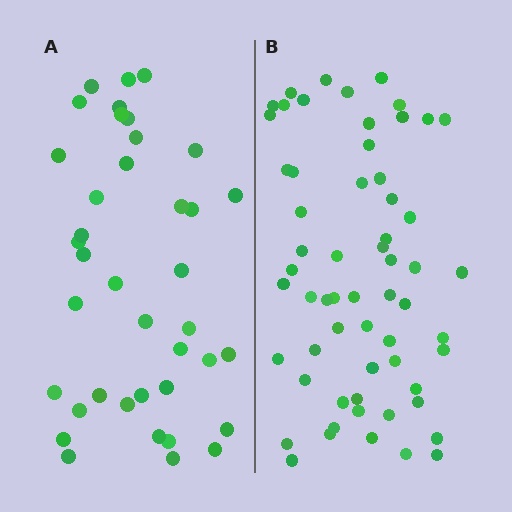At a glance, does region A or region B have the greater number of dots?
Region B (the right region) has more dots.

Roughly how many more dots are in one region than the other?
Region B has approximately 20 more dots than region A.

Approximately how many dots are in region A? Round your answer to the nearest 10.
About 40 dots. (The exact count is 39, which rounds to 40.)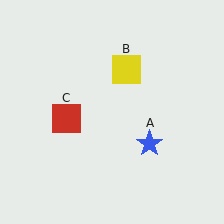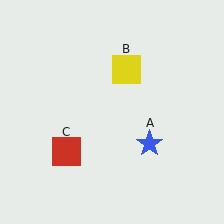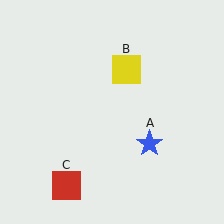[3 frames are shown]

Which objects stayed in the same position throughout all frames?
Blue star (object A) and yellow square (object B) remained stationary.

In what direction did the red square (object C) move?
The red square (object C) moved down.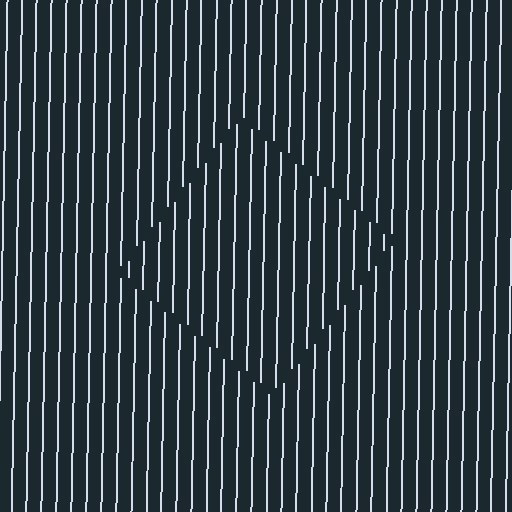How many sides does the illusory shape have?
4 sides — the line-ends trace a square.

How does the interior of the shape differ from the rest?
The interior of the shape contains the same grating, shifted by half a period — the contour is defined by the phase discontinuity where line-ends from the inner and outer gratings abut.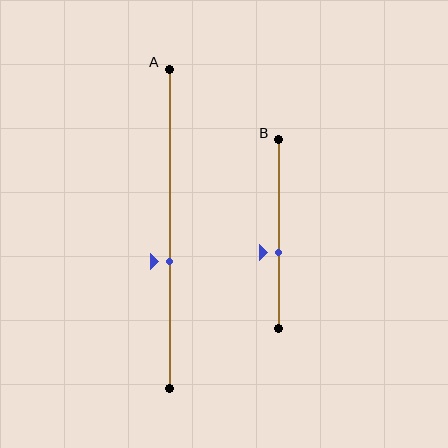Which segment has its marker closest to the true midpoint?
Segment B has its marker closest to the true midpoint.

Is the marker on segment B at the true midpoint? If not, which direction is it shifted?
No, the marker on segment B is shifted downward by about 10% of the segment length.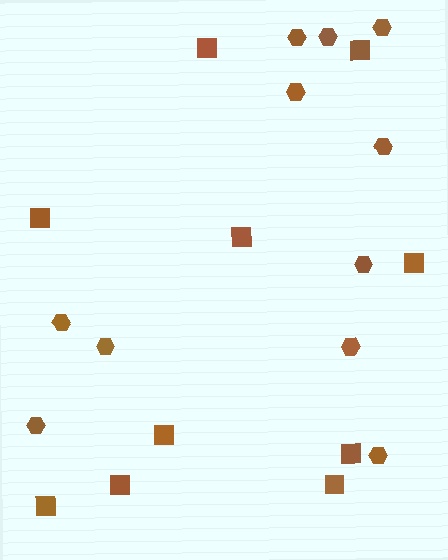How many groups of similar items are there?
There are 2 groups: one group of hexagons (11) and one group of squares (10).